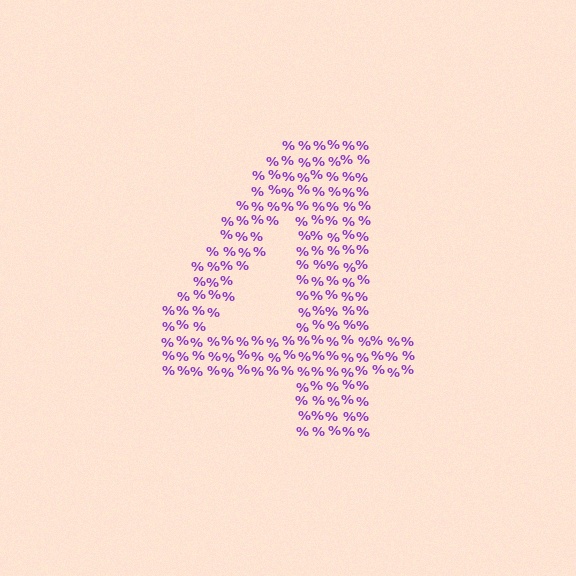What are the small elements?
The small elements are percent signs.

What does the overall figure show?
The overall figure shows the digit 4.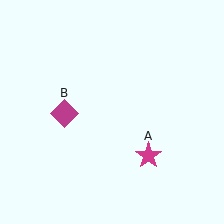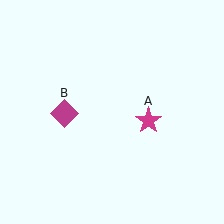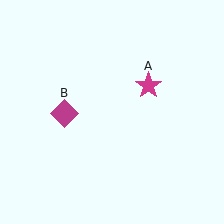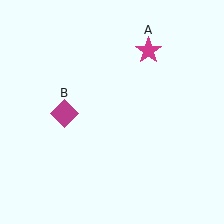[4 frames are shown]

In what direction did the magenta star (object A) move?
The magenta star (object A) moved up.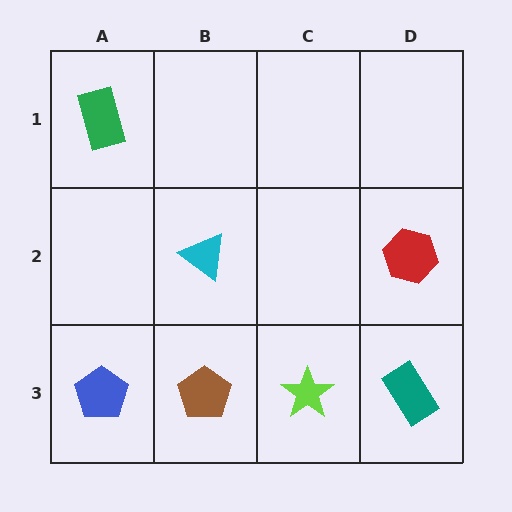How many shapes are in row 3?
4 shapes.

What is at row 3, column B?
A brown pentagon.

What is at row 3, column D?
A teal rectangle.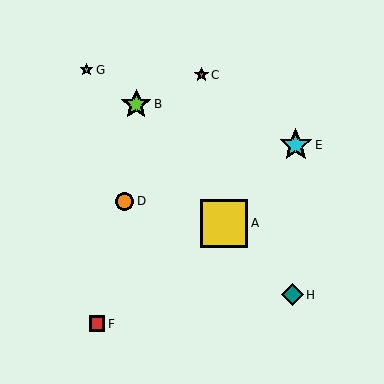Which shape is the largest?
The yellow square (labeled A) is the largest.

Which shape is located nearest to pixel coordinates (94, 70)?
The cyan star (labeled G) at (86, 70) is nearest to that location.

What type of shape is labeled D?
Shape D is an orange circle.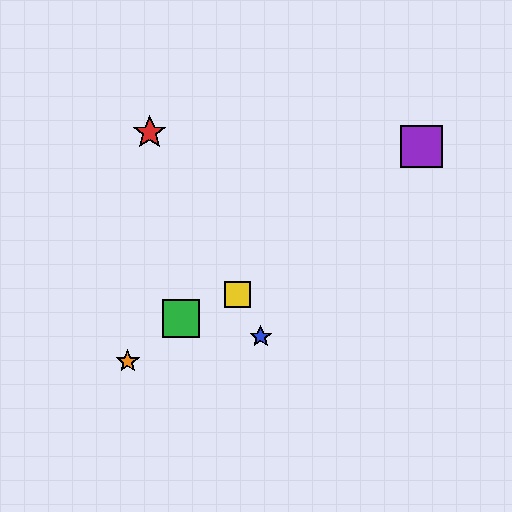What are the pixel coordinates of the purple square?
The purple square is at (421, 147).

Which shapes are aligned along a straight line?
The red star, the blue star, the yellow square are aligned along a straight line.